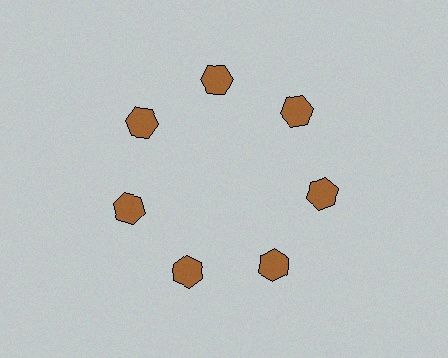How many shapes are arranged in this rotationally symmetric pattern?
There are 7 shapes, arranged in 7 groups of 1.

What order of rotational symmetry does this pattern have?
This pattern has 7-fold rotational symmetry.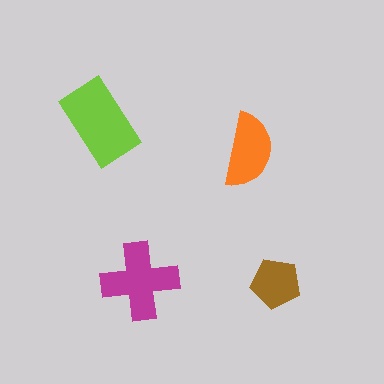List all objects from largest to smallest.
The lime rectangle, the magenta cross, the orange semicircle, the brown pentagon.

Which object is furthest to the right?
The brown pentagon is rightmost.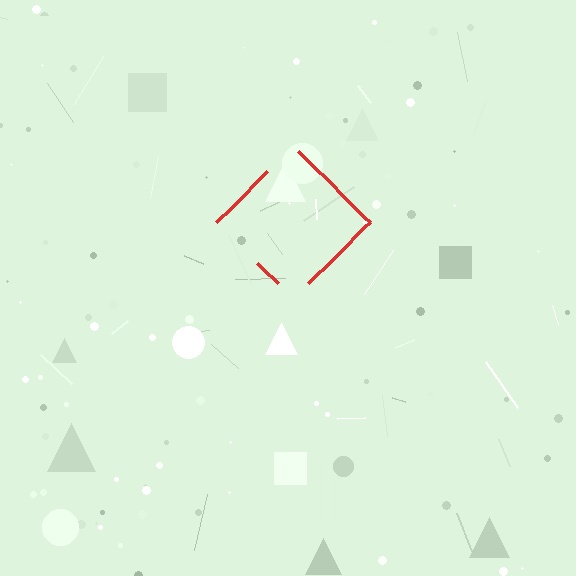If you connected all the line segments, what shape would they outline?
They would outline a diamond.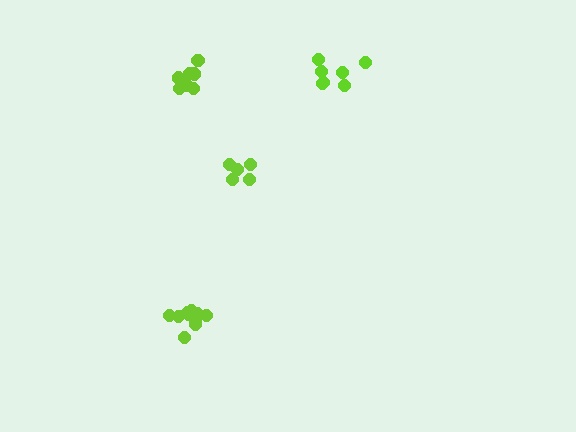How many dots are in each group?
Group 1: 10 dots, Group 2: 7 dots, Group 3: 5 dots, Group 4: 10 dots (32 total).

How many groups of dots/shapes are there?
There are 4 groups.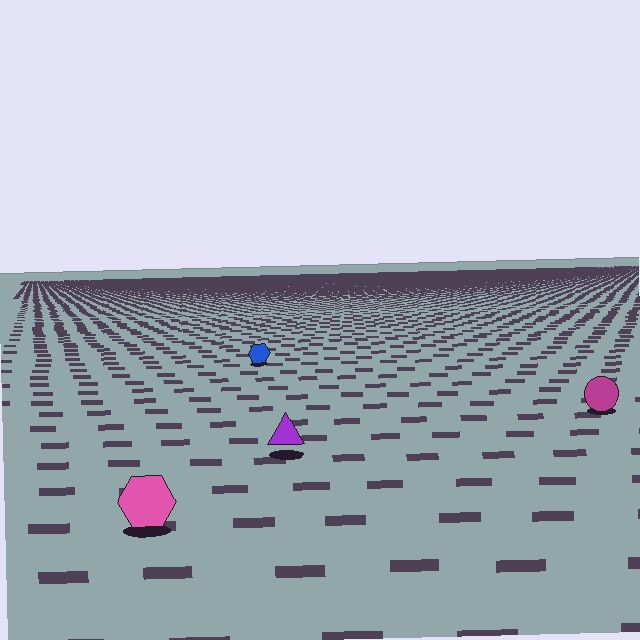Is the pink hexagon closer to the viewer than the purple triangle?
Yes. The pink hexagon is closer — you can tell from the texture gradient: the ground texture is coarser near it.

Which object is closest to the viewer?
The pink hexagon is closest. The texture marks near it are larger and more spread out.